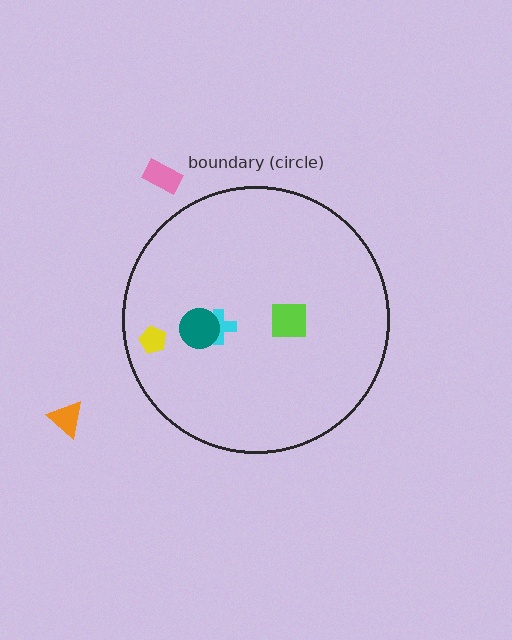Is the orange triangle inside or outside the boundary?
Outside.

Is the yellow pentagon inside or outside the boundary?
Inside.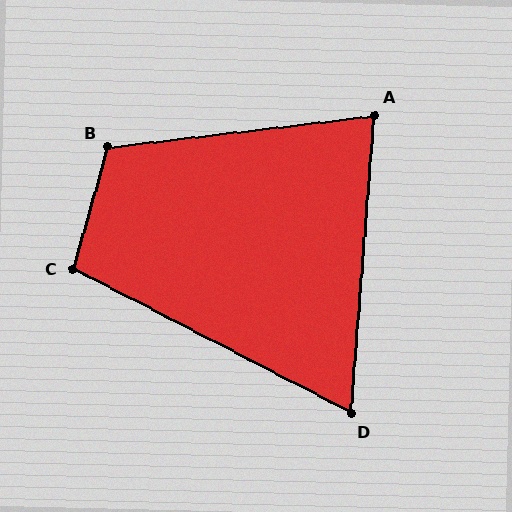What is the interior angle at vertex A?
Approximately 79 degrees (acute).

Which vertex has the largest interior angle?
B, at approximately 113 degrees.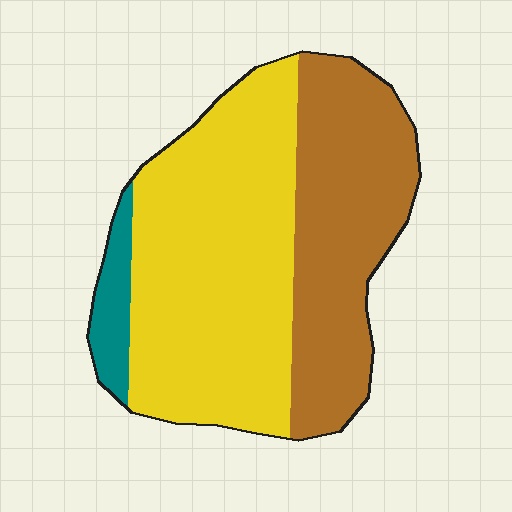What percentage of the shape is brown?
Brown covers around 40% of the shape.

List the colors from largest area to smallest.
From largest to smallest: yellow, brown, teal.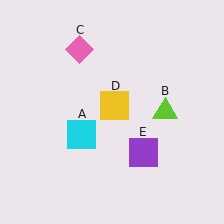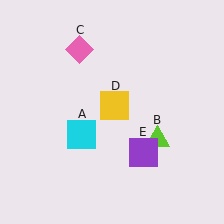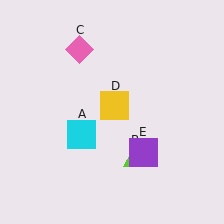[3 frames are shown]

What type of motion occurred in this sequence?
The lime triangle (object B) rotated clockwise around the center of the scene.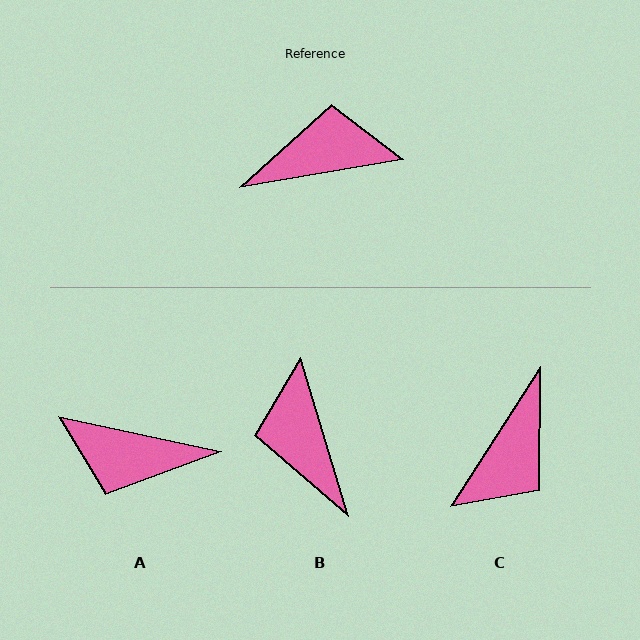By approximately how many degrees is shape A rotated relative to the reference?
Approximately 158 degrees counter-clockwise.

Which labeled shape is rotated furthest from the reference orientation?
A, about 158 degrees away.